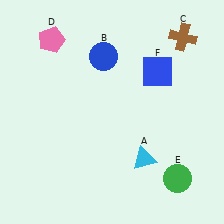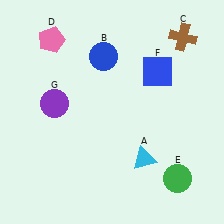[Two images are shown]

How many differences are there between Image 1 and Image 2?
There is 1 difference between the two images.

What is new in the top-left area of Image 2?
A purple circle (G) was added in the top-left area of Image 2.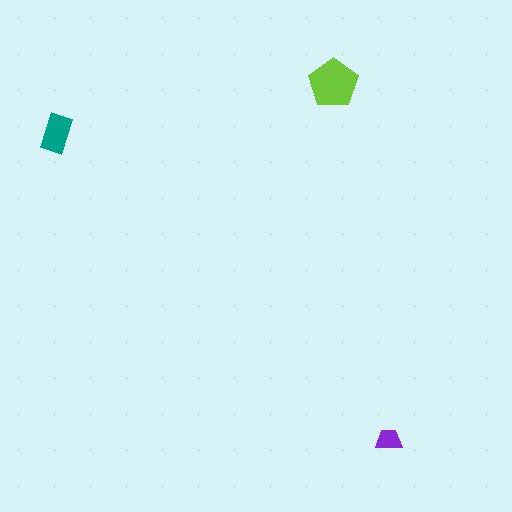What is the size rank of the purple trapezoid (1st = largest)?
3rd.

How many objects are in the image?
There are 3 objects in the image.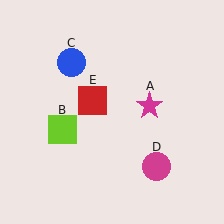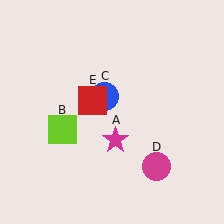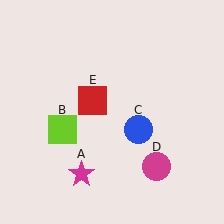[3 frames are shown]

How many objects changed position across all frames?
2 objects changed position: magenta star (object A), blue circle (object C).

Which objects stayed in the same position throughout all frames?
Lime square (object B) and magenta circle (object D) and red square (object E) remained stationary.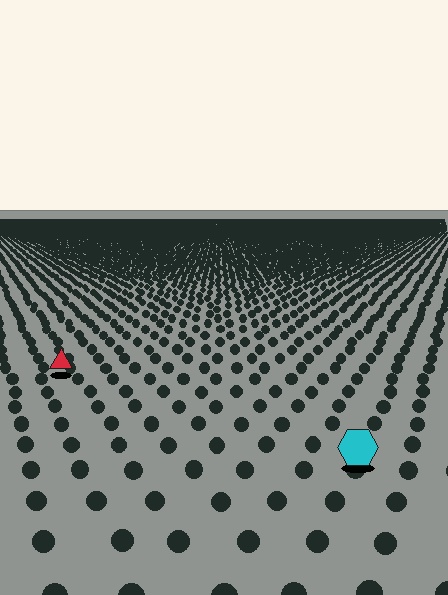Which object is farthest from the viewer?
The red triangle is farthest from the viewer. It appears smaller and the ground texture around it is denser.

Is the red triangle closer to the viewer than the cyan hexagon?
No. The cyan hexagon is closer — you can tell from the texture gradient: the ground texture is coarser near it.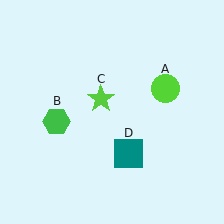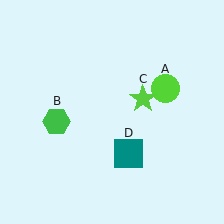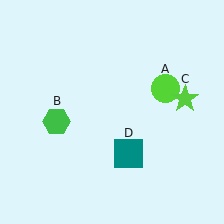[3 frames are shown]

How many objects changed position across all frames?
1 object changed position: lime star (object C).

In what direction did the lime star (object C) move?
The lime star (object C) moved right.